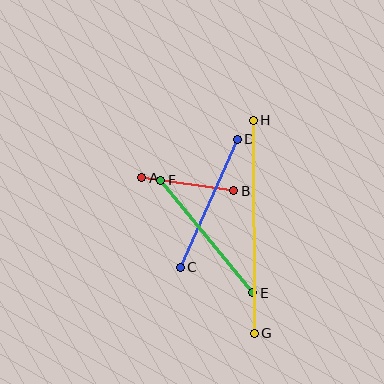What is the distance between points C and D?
The distance is approximately 140 pixels.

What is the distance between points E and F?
The distance is approximately 145 pixels.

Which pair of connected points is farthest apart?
Points G and H are farthest apart.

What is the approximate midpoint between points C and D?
The midpoint is at approximately (209, 203) pixels.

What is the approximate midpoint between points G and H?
The midpoint is at approximately (254, 227) pixels.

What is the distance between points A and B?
The distance is approximately 93 pixels.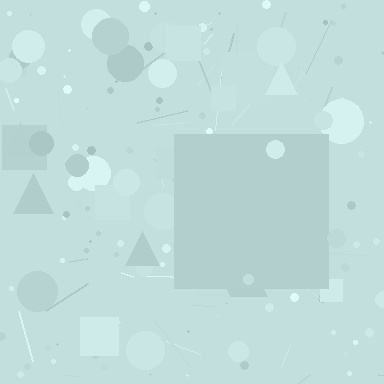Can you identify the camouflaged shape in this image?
The camouflaged shape is a square.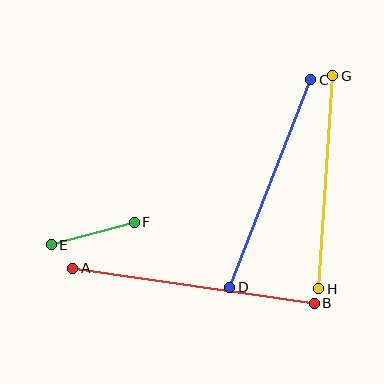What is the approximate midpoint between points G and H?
The midpoint is at approximately (326, 182) pixels.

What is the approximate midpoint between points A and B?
The midpoint is at approximately (193, 286) pixels.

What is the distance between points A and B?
The distance is approximately 244 pixels.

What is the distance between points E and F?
The distance is approximately 86 pixels.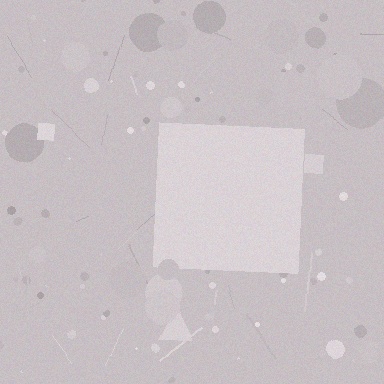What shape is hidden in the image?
A square is hidden in the image.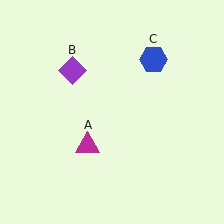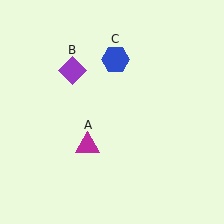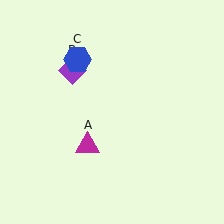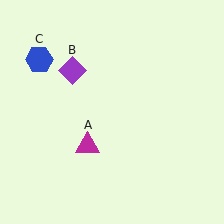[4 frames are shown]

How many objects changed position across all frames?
1 object changed position: blue hexagon (object C).